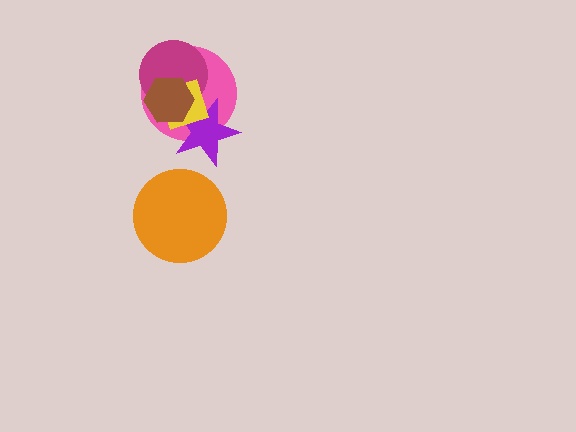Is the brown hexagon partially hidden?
No, no other shape covers it.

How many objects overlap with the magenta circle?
3 objects overlap with the magenta circle.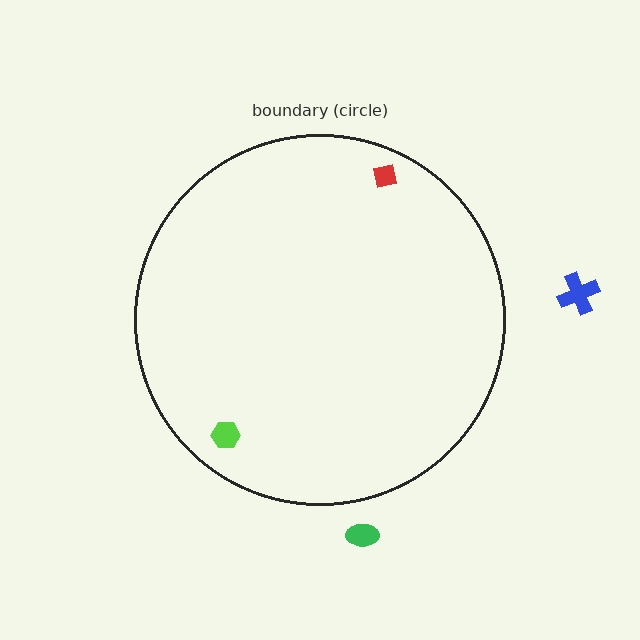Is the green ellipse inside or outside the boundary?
Outside.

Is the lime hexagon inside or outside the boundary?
Inside.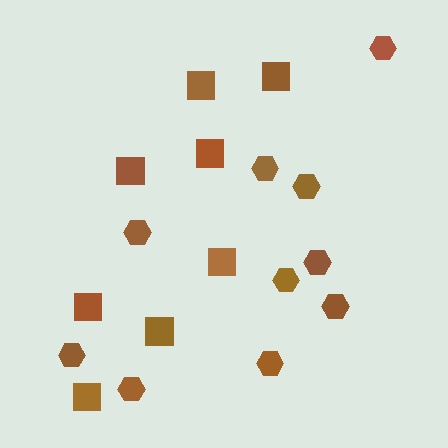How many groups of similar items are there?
There are 2 groups: one group of hexagons (10) and one group of squares (8).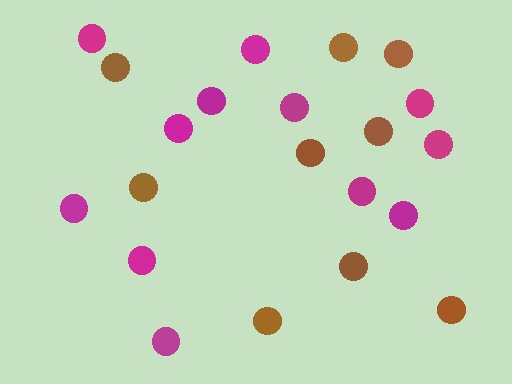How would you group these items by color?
There are 2 groups: one group of brown circles (9) and one group of magenta circles (12).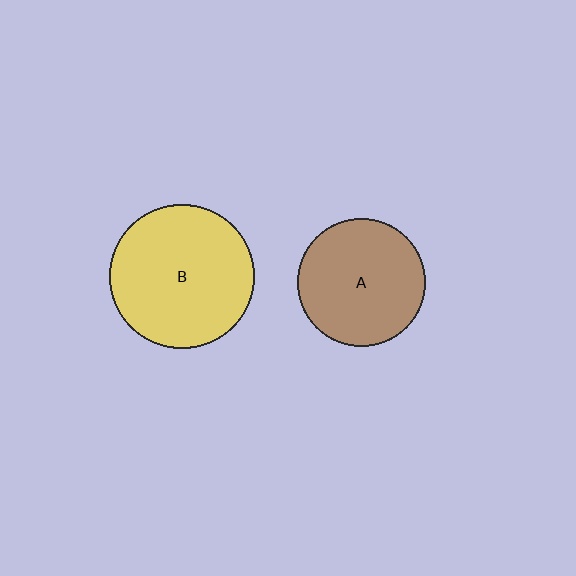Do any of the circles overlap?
No, none of the circles overlap.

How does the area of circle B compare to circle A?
Approximately 1.3 times.